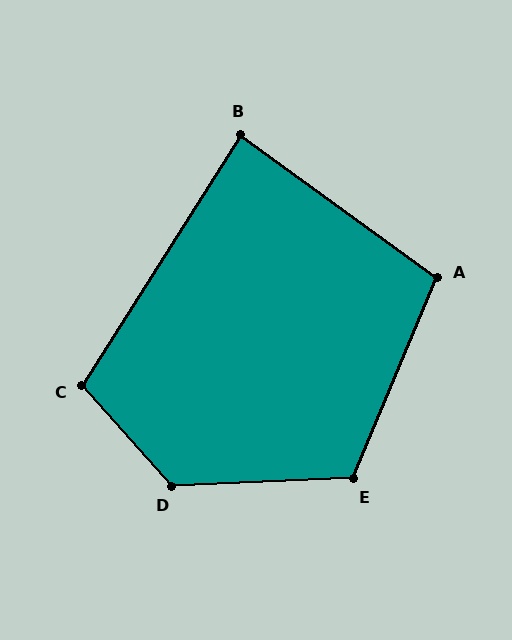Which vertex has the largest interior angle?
D, at approximately 129 degrees.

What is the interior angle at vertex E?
Approximately 115 degrees (obtuse).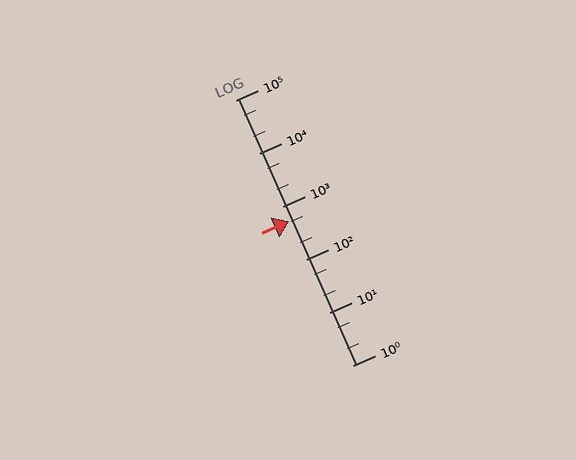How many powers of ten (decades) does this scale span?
The scale spans 5 decades, from 1 to 100000.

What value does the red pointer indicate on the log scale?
The pointer indicates approximately 510.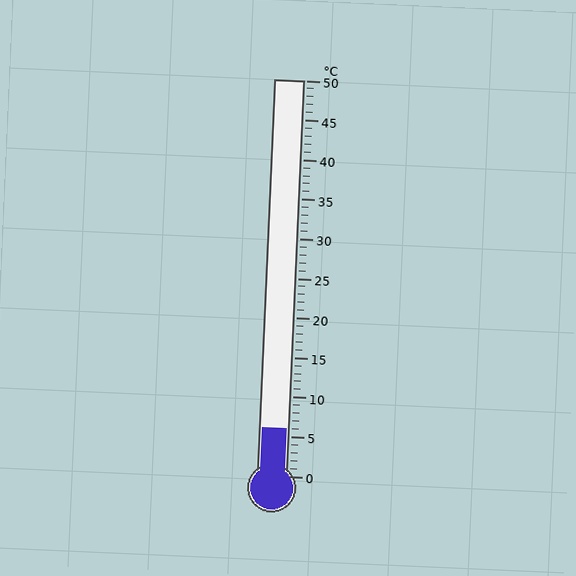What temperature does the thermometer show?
The thermometer shows approximately 6°C.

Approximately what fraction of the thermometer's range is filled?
The thermometer is filled to approximately 10% of its range.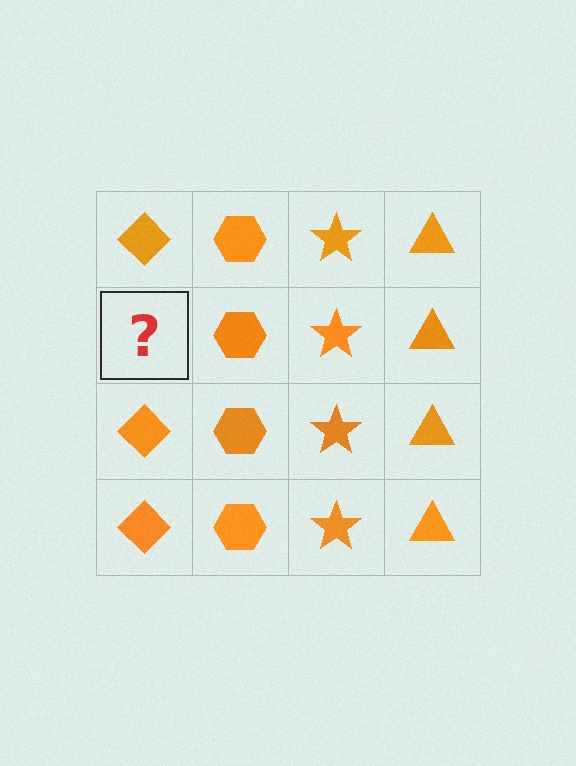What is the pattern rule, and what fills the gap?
The rule is that each column has a consistent shape. The gap should be filled with an orange diamond.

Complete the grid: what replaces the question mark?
The question mark should be replaced with an orange diamond.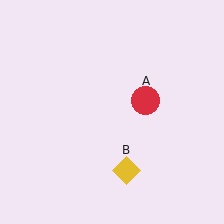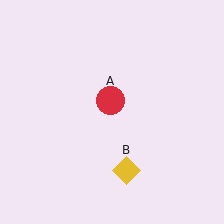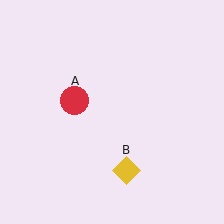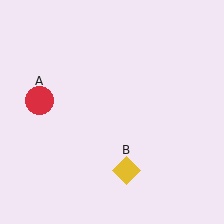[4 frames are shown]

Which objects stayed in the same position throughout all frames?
Yellow diamond (object B) remained stationary.